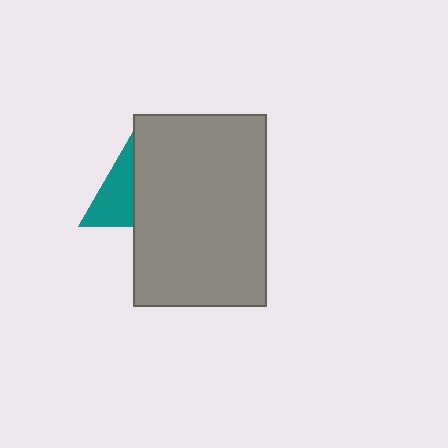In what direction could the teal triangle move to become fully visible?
The teal triangle could move left. That would shift it out from behind the gray rectangle entirely.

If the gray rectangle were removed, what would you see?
You would see the complete teal triangle.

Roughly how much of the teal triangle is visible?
A small part of it is visible (roughly 39%).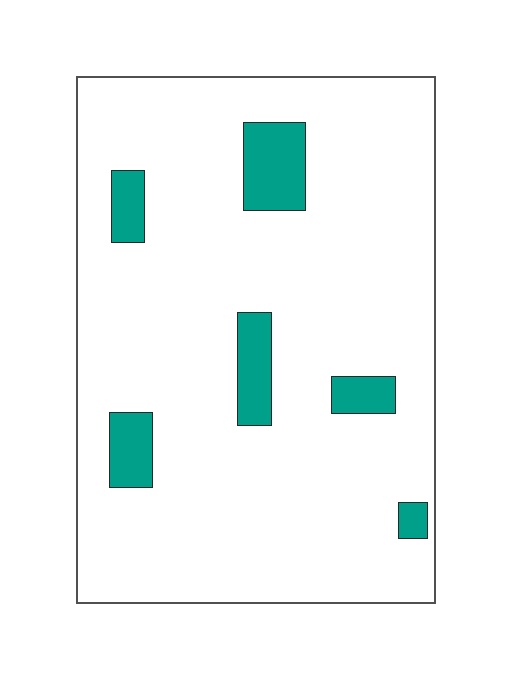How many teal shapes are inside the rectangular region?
6.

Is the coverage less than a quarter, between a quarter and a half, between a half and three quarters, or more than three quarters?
Less than a quarter.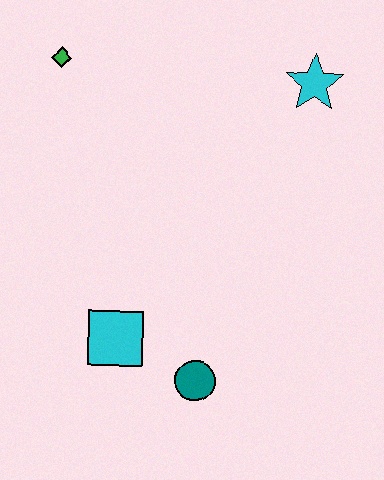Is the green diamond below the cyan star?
No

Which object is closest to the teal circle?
The cyan square is closest to the teal circle.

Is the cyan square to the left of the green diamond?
No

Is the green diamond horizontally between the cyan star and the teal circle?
No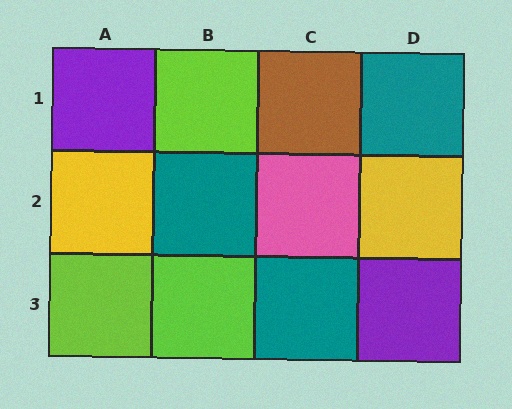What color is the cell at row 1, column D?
Teal.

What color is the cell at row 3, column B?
Lime.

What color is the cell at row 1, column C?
Brown.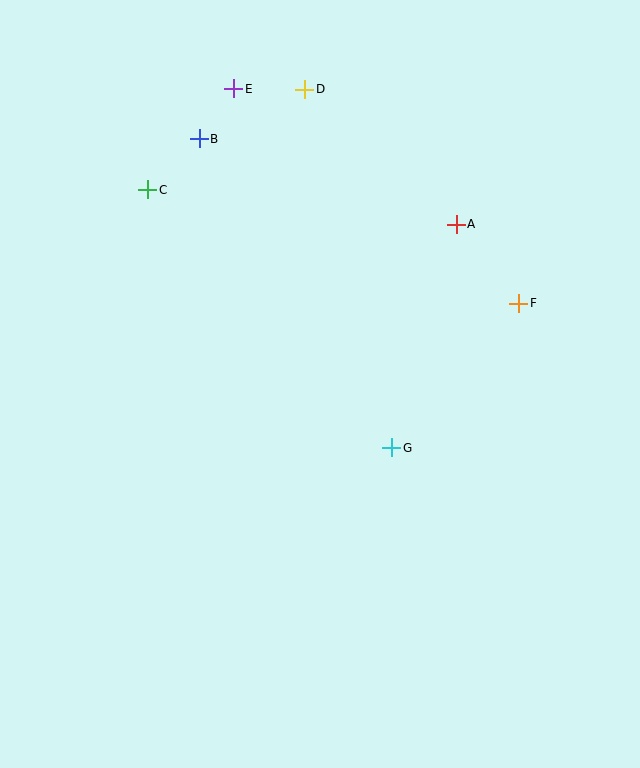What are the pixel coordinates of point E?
Point E is at (234, 89).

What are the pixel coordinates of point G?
Point G is at (392, 448).